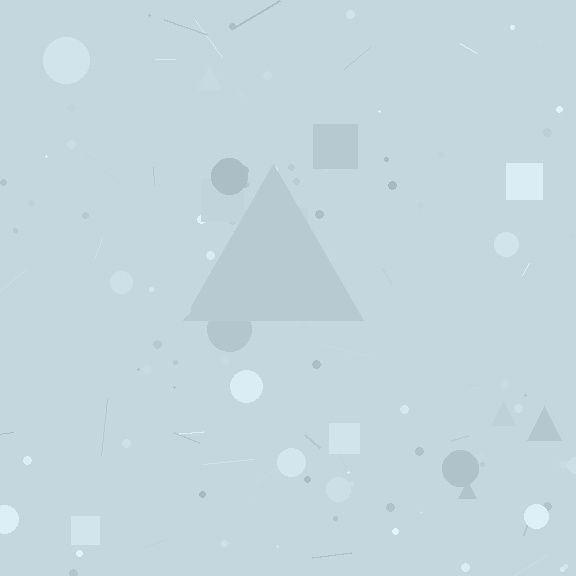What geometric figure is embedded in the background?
A triangle is embedded in the background.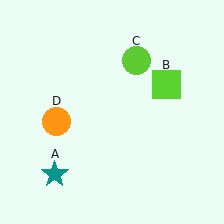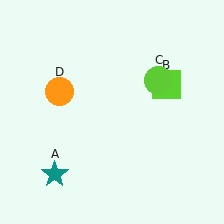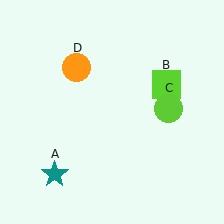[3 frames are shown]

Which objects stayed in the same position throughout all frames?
Teal star (object A) and lime square (object B) remained stationary.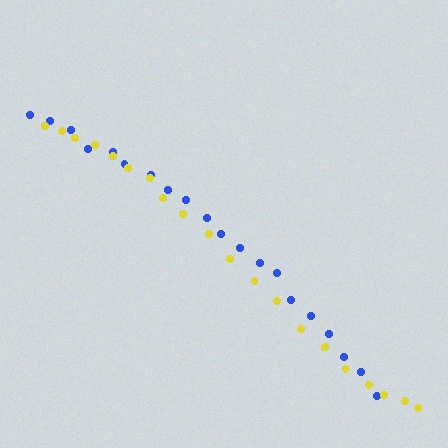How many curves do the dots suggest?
There are 2 distinct paths.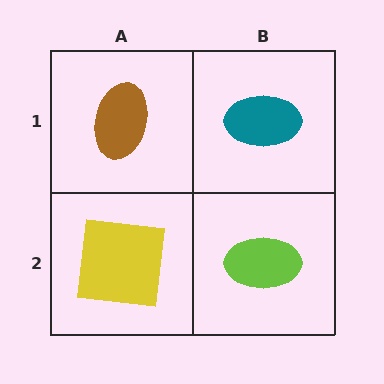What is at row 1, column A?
A brown ellipse.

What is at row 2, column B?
A lime ellipse.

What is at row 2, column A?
A yellow square.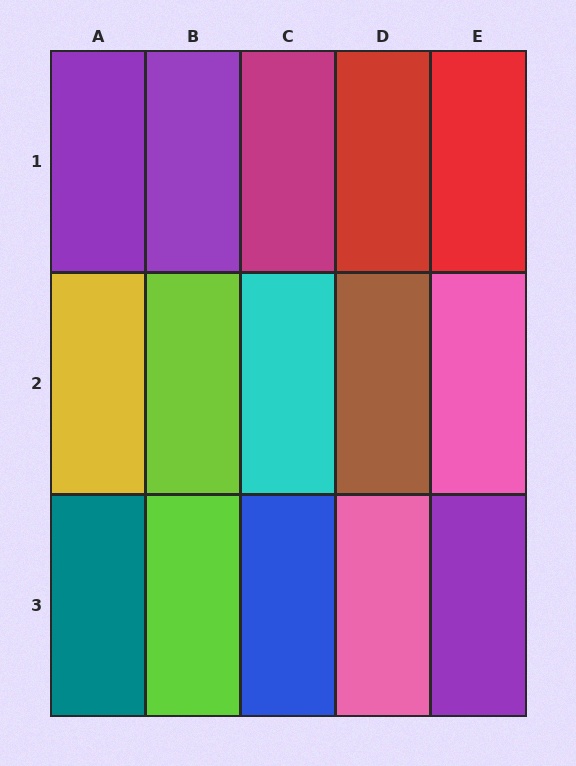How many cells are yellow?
1 cell is yellow.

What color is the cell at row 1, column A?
Purple.